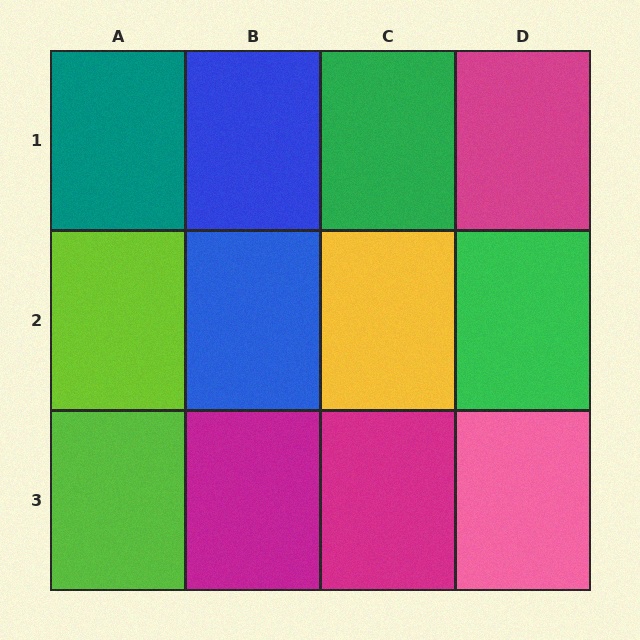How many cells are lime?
2 cells are lime.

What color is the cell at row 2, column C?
Yellow.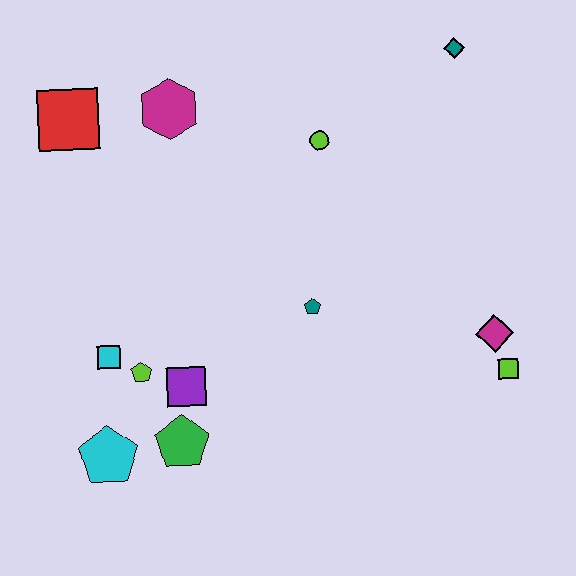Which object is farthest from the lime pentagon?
The teal diamond is farthest from the lime pentagon.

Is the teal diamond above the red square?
Yes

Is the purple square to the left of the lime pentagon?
No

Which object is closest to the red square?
The magenta hexagon is closest to the red square.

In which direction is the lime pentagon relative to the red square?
The lime pentagon is below the red square.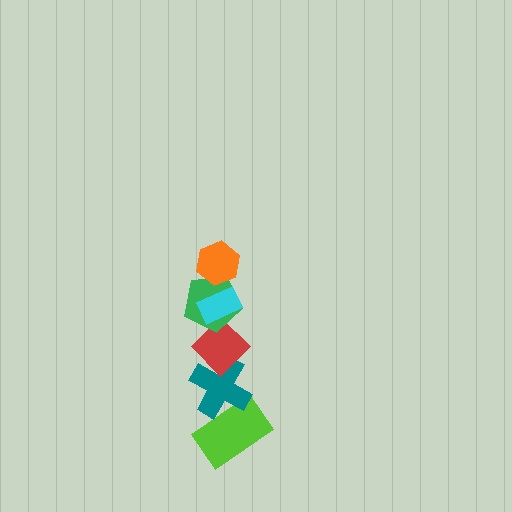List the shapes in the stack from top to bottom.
From top to bottom: the orange hexagon, the cyan rectangle, the green pentagon, the red diamond, the teal cross, the lime rectangle.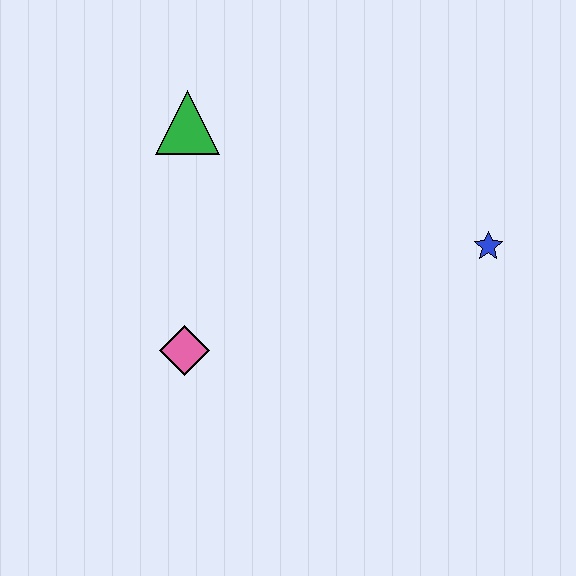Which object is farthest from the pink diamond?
The blue star is farthest from the pink diamond.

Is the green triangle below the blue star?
No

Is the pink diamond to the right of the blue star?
No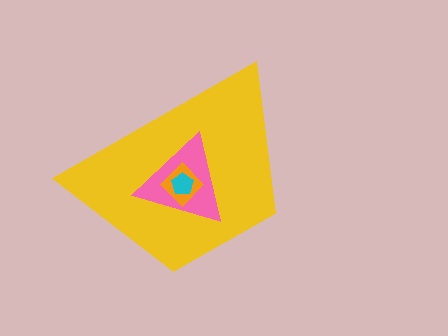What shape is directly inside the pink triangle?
The orange diamond.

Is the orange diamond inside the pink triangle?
Yes.